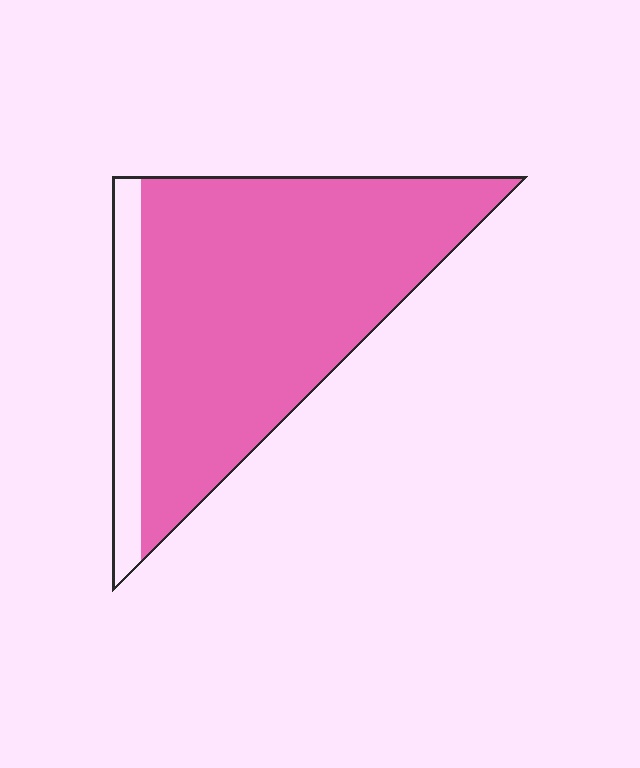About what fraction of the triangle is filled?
About seven eighths (7/8).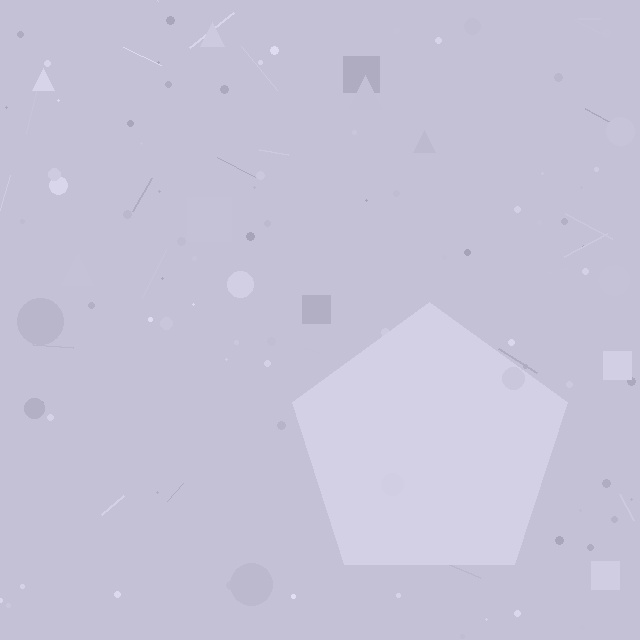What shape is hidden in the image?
A pentagon is hidden in the image.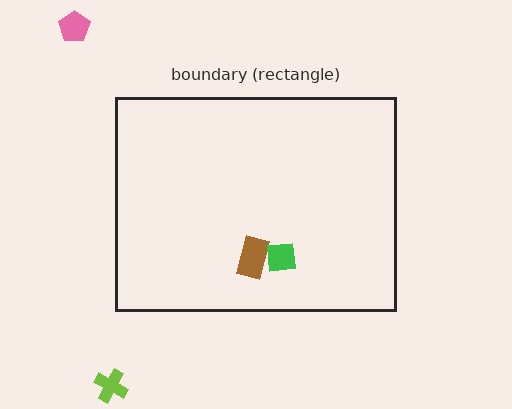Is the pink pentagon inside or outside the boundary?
Outside.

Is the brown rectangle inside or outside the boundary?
Inside.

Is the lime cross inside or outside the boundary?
Outside.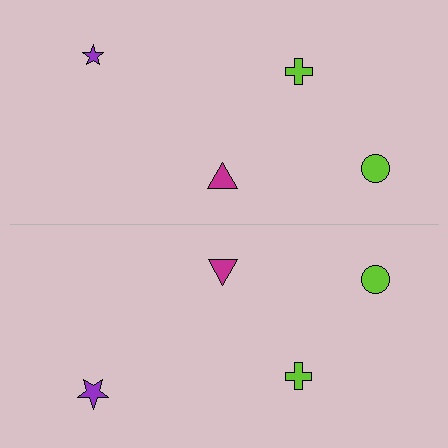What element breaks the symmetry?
The purple star on the bottom side has a different size than its mirror counterpart.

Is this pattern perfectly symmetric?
No, the pattern is not perfectly symmetric. The purple star on the bottom side has a different size than its mirror counterpart.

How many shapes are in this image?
There are 8 shapes in this image.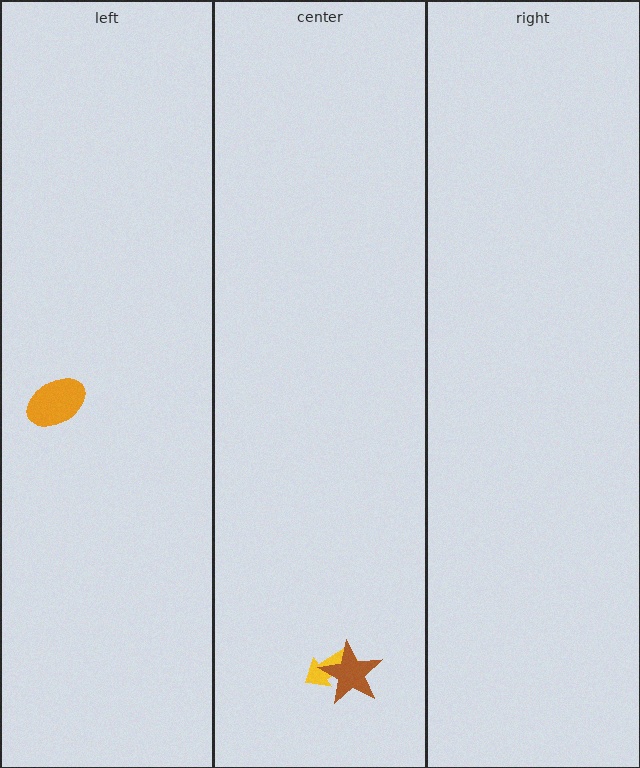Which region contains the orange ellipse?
The left region.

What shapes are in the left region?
The orange ellipse.